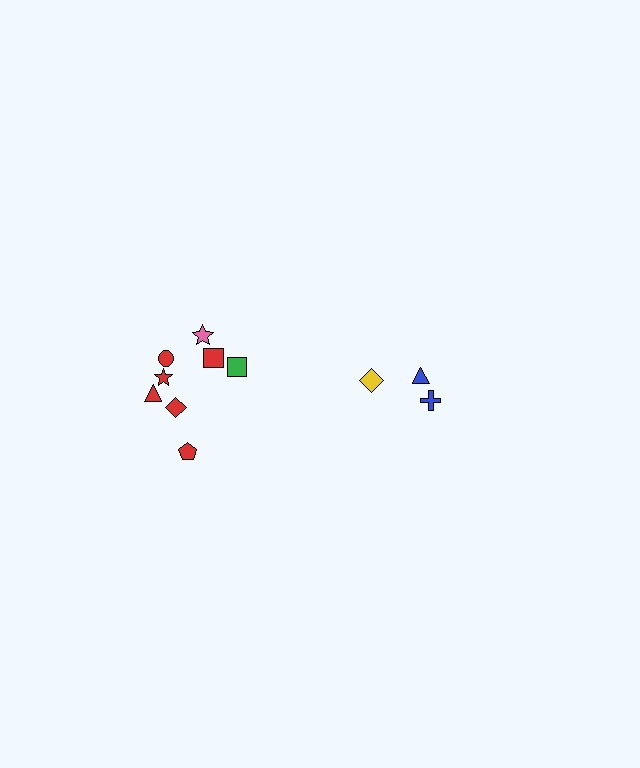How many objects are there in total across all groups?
There are 11 objects.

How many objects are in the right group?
There are 3 objects.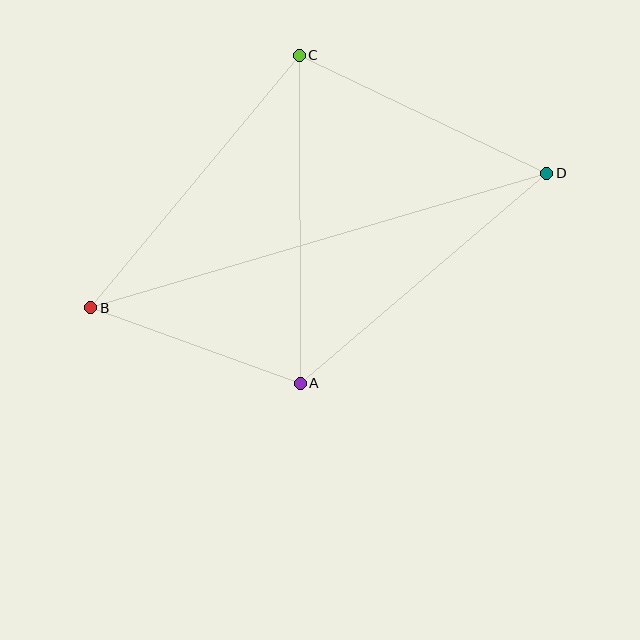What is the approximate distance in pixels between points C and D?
The distance between C and D is approximately 275 pixels.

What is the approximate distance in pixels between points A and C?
The distance between A and C is approximately 328 pixels.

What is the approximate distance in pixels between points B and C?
The distance between B and C is approximately 328 pixels.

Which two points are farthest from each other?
Points B and D are farthest from each other.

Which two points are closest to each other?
Points A and B are closest to each other.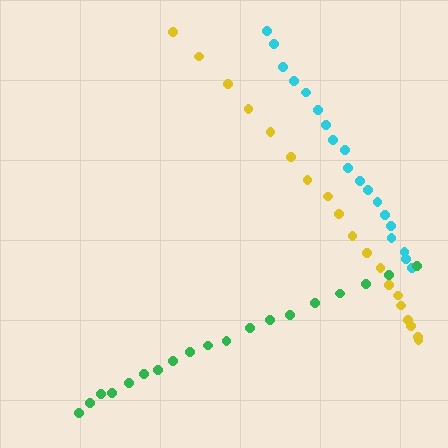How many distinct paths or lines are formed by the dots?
There are 3 distinct paths.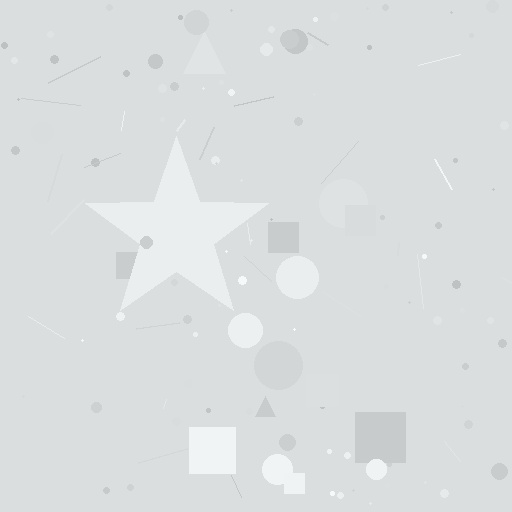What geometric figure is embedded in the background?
A star is embedded in the background.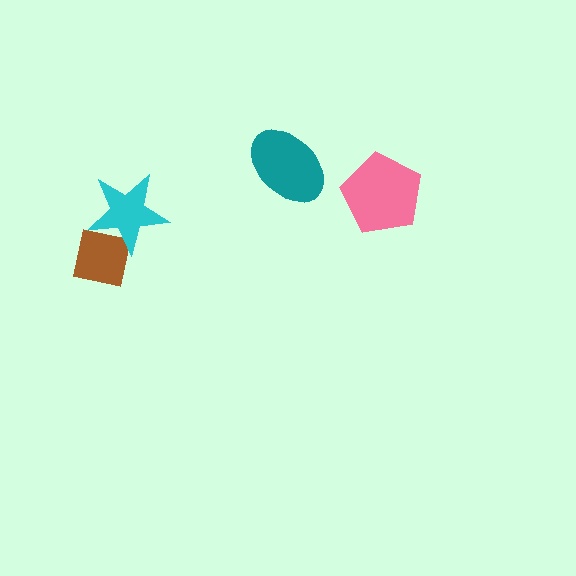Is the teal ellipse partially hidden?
No, no other shape covers it.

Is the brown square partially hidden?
Yes, it is partially covered by another shape.